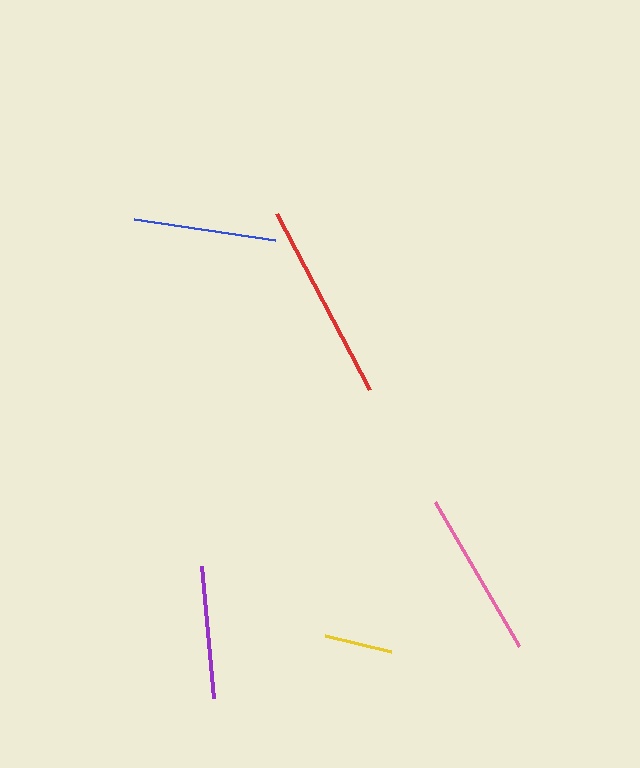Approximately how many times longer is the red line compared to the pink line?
The red line is approximately 1.2 times the length of the pink line.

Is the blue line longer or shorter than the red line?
The red line is longer than the blue line.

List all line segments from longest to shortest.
From longest to shortest: red, pink, blue, purple, yellow.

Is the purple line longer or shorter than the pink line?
The pink line is longer than the purple line.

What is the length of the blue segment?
The blue segment is approximately 142 pixels long.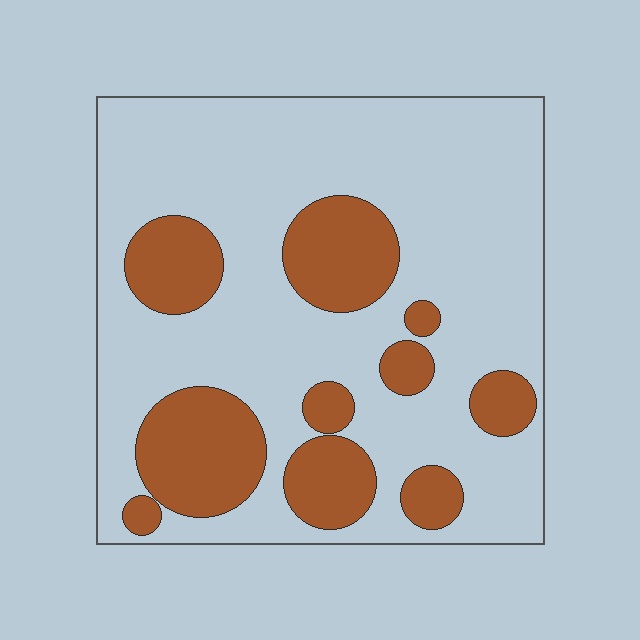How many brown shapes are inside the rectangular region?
10.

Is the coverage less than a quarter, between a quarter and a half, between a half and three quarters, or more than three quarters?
Between a quarter and a half.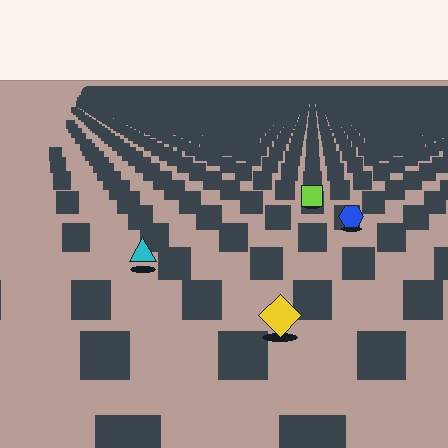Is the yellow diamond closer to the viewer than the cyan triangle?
Yes. The yellow diamond is closer — you can tell from the texture gradient: the ground texture is coarser near it.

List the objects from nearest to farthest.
From nearest to farthest: the yellow diamond, the cyan triangle, the blue hexagon, the lime square.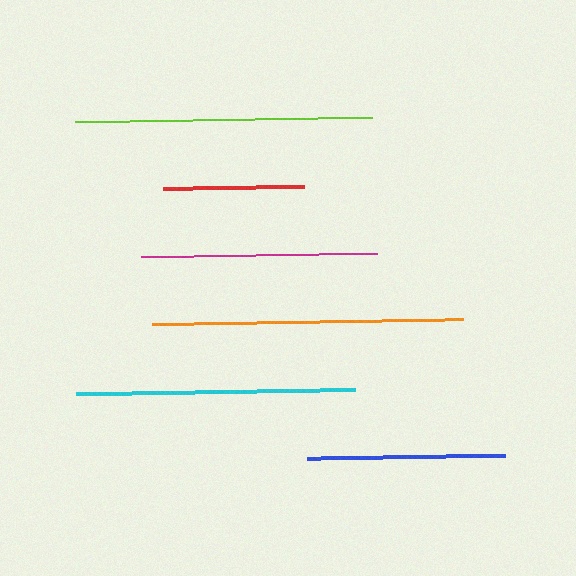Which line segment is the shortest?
The red line is the shortest at approximately 141 pixels.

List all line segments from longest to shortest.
From longest to shortest: orange, lime, cyan, magenta, blue, red.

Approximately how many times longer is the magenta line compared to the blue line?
The magenta line is approximately 1.2 times the length of the blue line.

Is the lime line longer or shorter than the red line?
The lime line is longer than the red line.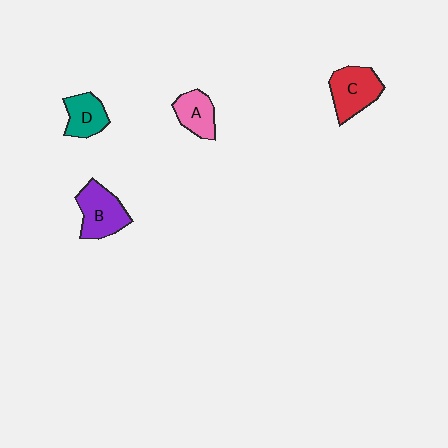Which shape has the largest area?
Shape B (purple).